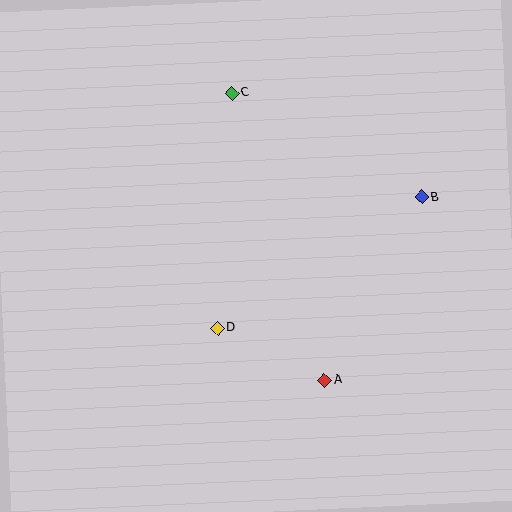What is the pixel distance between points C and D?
The distance between C and D is 235 pixels.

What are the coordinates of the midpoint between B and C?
The midpoint between B and C is at (327, 145).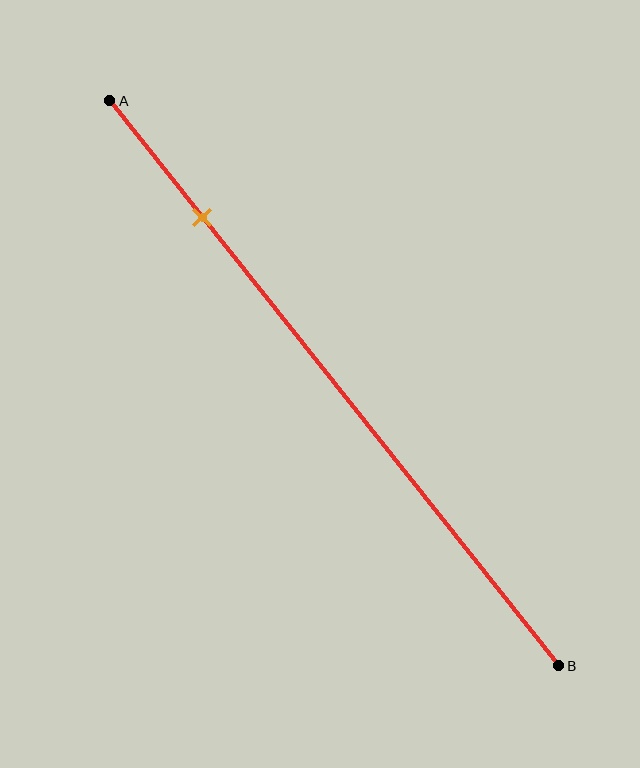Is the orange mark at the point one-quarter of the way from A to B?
No, the mark is at about 20% from A, not at the 25% one-quarter point.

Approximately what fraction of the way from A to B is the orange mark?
The orange mark is approximately 20% of the way from A to B.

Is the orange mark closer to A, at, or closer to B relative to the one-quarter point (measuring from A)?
The orange mark is closer to point A than the one-quarter point of segment AB.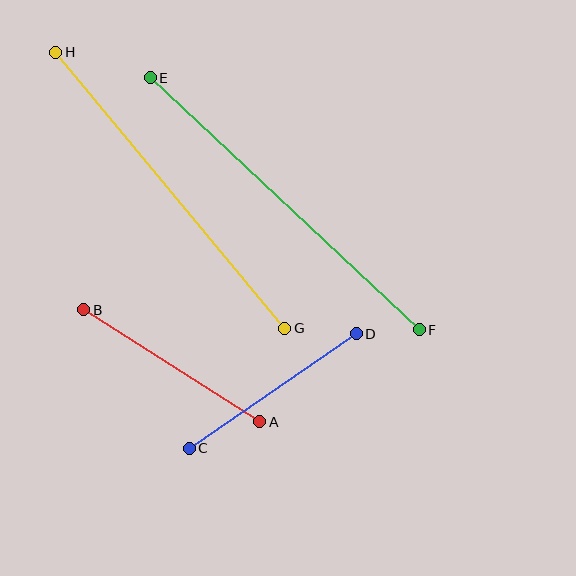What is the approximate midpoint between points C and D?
The midpoint is at approximately (273, 391) pixels.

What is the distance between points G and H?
The distance is approximately 359 pixels.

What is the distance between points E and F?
The distance is approximately 368 pixels.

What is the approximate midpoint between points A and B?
The midpoint is at approximately (172, 366) pixels.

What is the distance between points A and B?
The distance is approximately 209 pixels.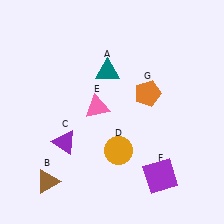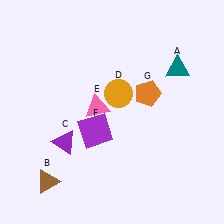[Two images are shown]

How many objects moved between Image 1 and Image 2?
3 objects moved between the two images.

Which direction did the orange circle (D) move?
The orange circle (D) moved up.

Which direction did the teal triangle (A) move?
The teal triangle (A) moved right.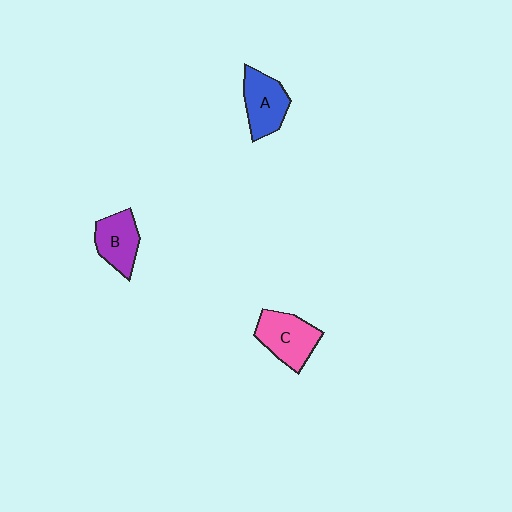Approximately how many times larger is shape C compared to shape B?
Approximately 1.2 times.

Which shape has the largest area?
Shape C (pink).